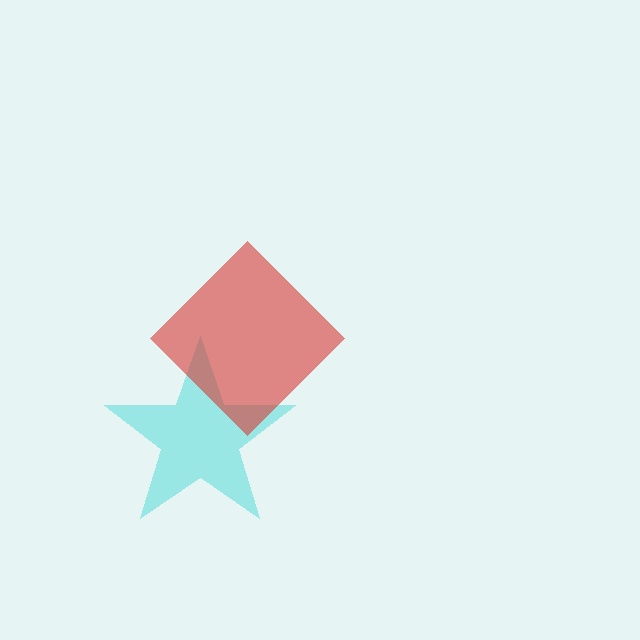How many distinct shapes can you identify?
There are 2 distinct shapes: a cyan star, a red diamond.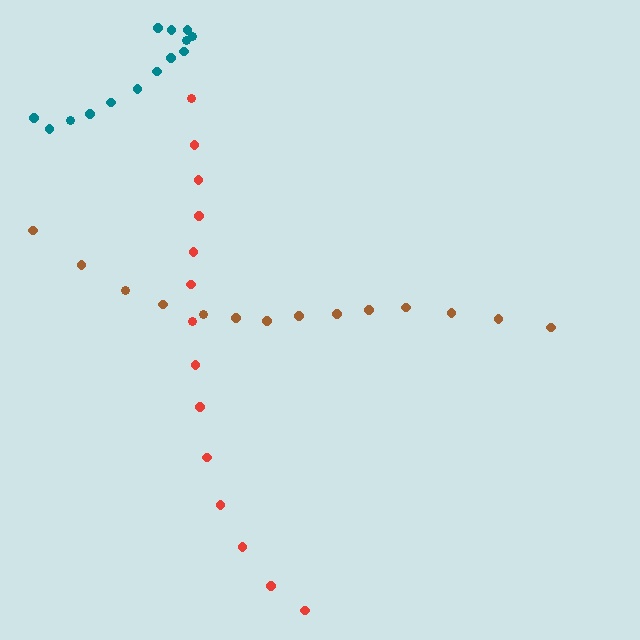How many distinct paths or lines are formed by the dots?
There are 3 distinct paths.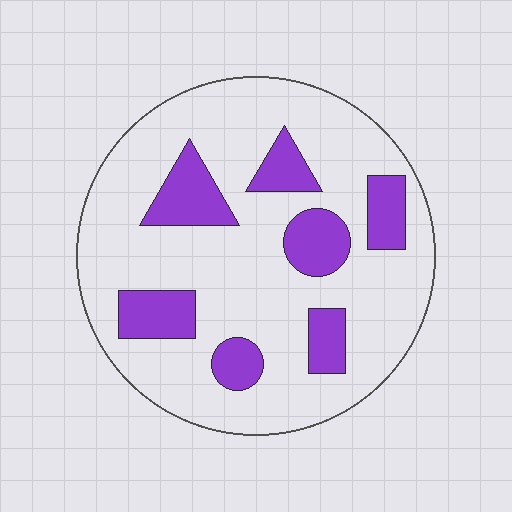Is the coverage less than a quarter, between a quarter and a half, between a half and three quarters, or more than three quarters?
Less than a quarter.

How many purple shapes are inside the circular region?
7.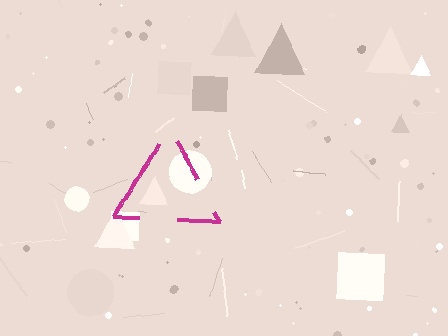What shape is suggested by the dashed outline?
The dashed outline suggests a triangle.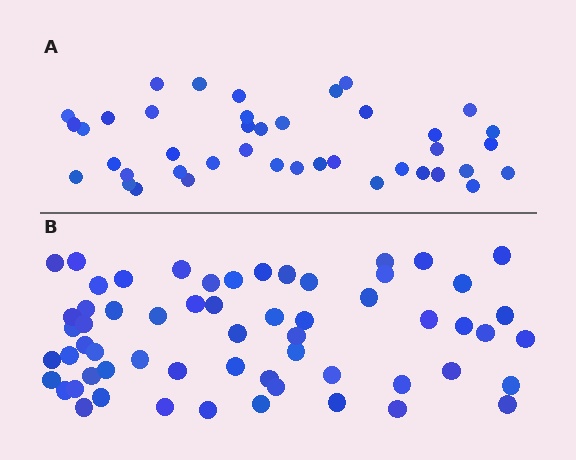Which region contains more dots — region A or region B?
Region B (the bottom region) has more dots.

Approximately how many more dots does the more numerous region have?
Region B has approximately 20 more dots than region A.